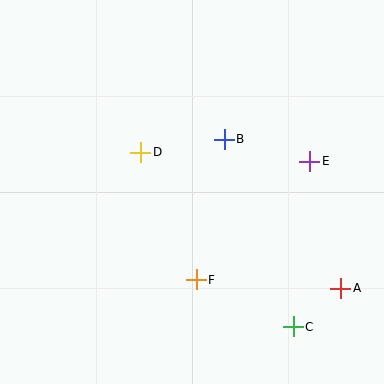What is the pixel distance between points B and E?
The distance between B and E is 89 pixels.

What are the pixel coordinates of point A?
Point A is at (341, 288).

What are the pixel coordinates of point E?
Point E is at (310, 161).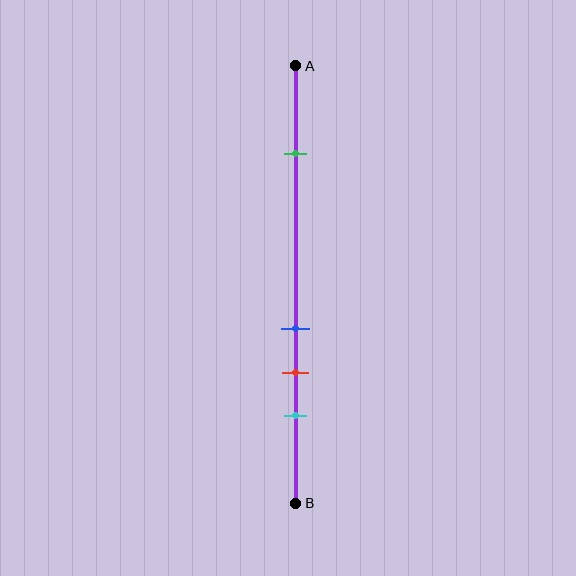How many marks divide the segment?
There are 4 marks dividing the segment.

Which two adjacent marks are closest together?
The blue and red marks are the closest adjacent pair.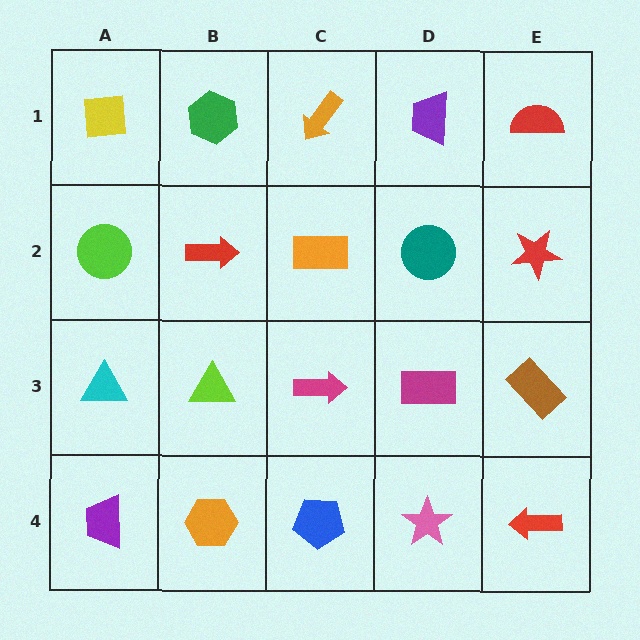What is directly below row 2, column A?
A cyan triangle.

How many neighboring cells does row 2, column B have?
4.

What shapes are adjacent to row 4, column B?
A lime triangle (row 3, column B), a purple trapezoid (row 4, column A), a blue pentagon (row 4, column C).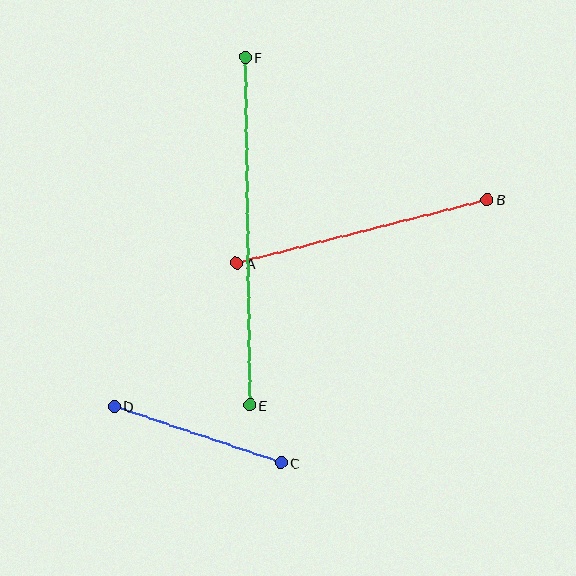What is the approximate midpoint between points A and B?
The midpoint is at approximately (362, 231) pixels.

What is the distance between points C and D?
The distance is approximately 176 pixels.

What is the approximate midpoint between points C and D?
The midpoint is at approximately (197, 434) pixels.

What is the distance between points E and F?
The distance is approximately 347 pixels.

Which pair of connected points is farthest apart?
Points E and F are farthest apart.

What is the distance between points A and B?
The distance is approximately 259 pixels.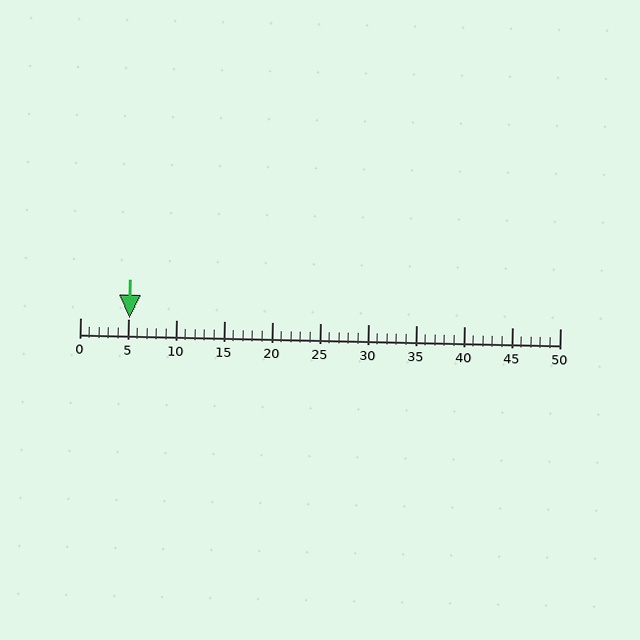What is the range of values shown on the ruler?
The ruler shows values from 0 to 50.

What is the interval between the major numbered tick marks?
The major tick marks are spaced 5 units apart.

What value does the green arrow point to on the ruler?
The green arrow points to approximately 5.